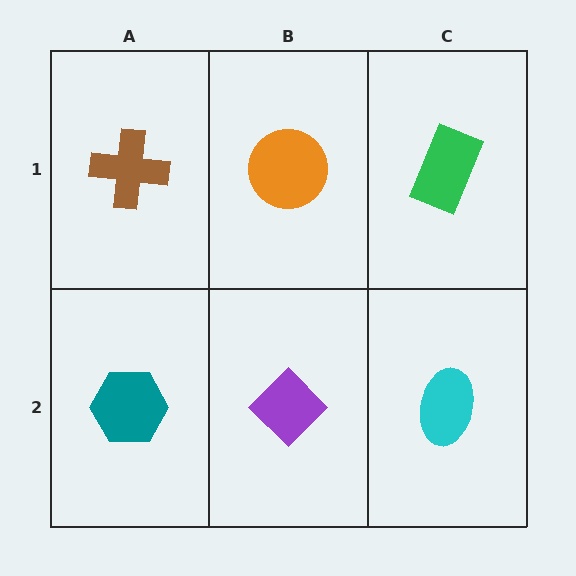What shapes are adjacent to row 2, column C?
A green rectangle (row 1, column C), a purple diamond (row 2, column B).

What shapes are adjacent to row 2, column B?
An orange circle (row 1, column B), a teal hexagon (row 2, column A), a cyan ellipse (row 2, column C).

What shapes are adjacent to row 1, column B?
A purple diamond (row 2, column B), a brown cross (row 1, column A), a green rectangle (row 1, column C).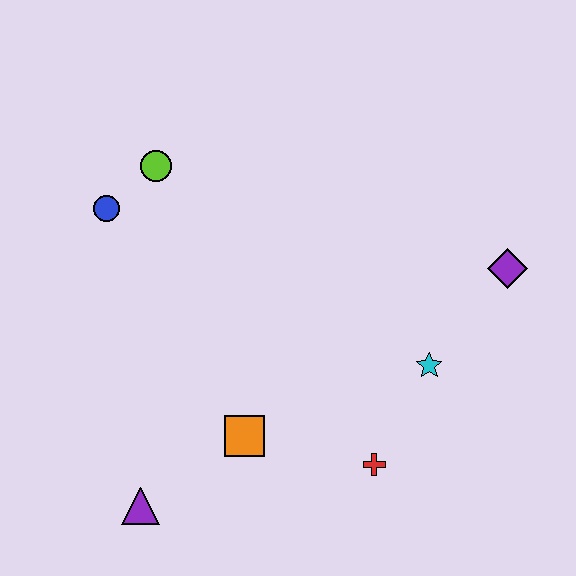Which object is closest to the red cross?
The cyan star is closest to the red cross.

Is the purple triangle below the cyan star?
Yes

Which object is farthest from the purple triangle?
The purple diamond is farthest from the purple triangle.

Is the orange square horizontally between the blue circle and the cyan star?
Yes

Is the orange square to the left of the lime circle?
No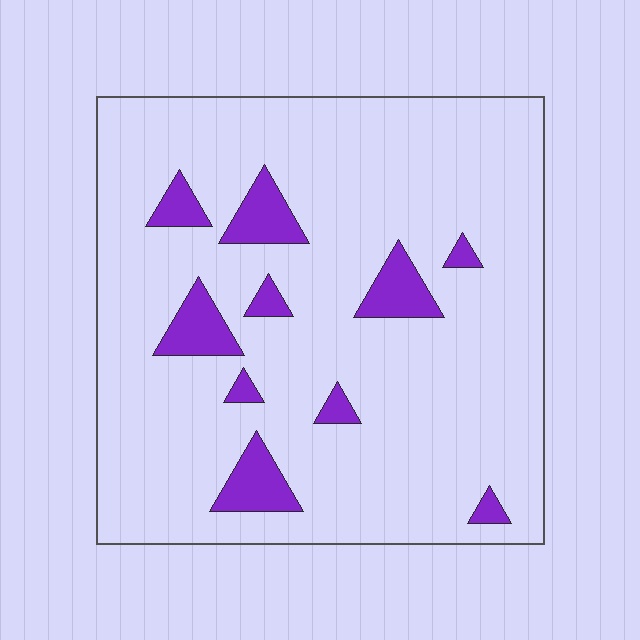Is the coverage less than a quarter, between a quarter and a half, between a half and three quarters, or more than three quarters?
Less than a quarter.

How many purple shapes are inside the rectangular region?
10.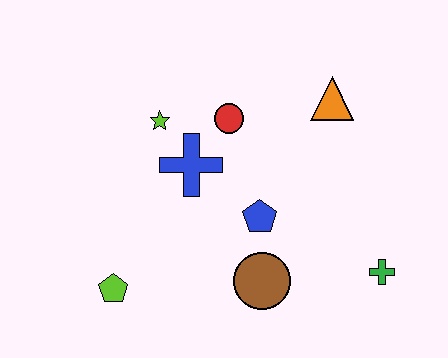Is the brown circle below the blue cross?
Yes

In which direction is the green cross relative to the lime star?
The green cross is to the right of the lime star.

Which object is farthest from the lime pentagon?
The orange triangle is farthest from the lime pentagon.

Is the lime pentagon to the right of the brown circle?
No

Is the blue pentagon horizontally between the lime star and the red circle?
No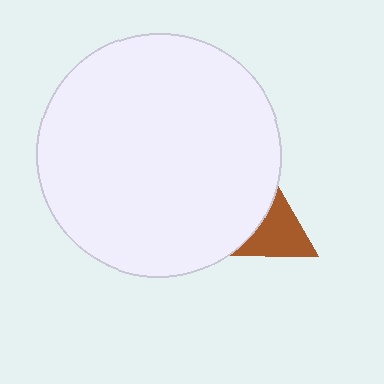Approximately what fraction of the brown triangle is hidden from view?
Roughly 63% of the brown triangle is hidden behind the white circle.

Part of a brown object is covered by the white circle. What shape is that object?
It is a triangle.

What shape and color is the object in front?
The object in front is a white circle.